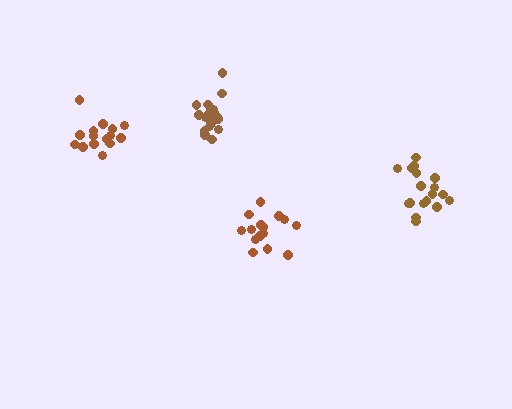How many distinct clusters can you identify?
There are 4 distinct clusters.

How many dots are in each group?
Group 1: 18 dots, Group 2: 15 dots, Group 3: 20 dots, Group 4: 15 dots (68 total).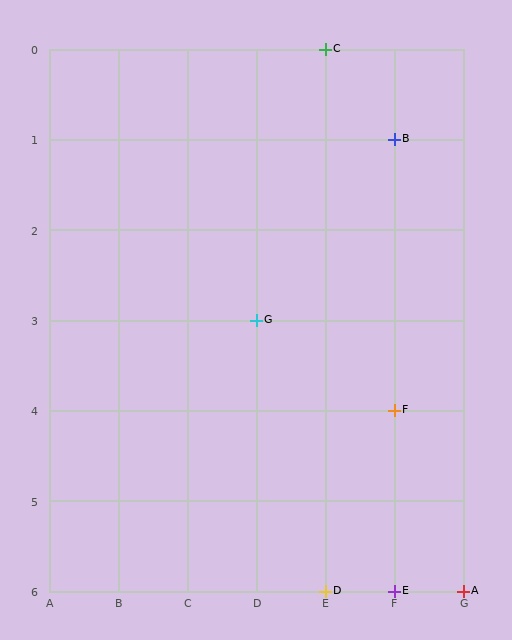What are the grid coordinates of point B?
Point B is at grid coordinates (F, 1).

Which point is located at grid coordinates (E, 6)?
Point D is at (E, 6).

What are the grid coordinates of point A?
Point A is at grid coordinates (G, 6).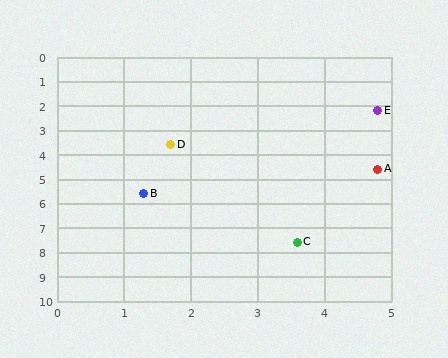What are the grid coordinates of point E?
Point E is at approximately (4.8, 2.2).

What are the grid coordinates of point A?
Point A is at approximately (4.8, 4.6).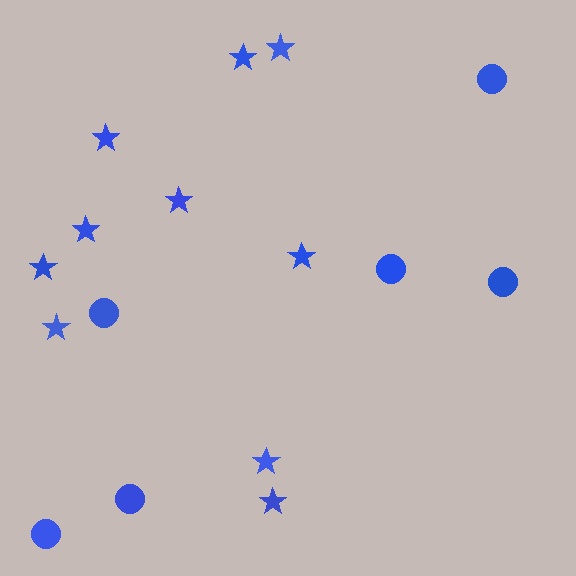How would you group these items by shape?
There are 2 groups: one group of stars (10) and one group of circles (6).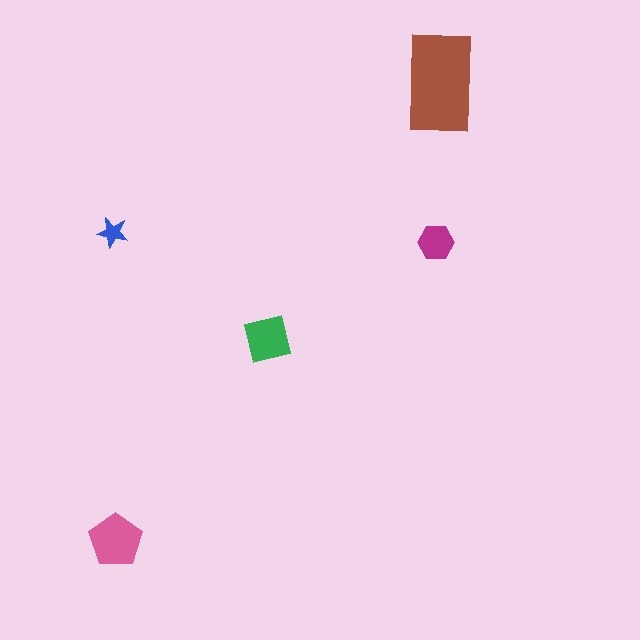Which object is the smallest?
The blue star.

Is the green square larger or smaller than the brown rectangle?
Smaller.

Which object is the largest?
The brown rectangle.